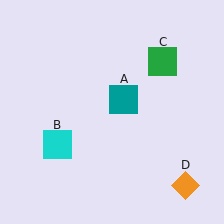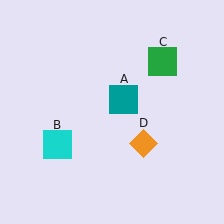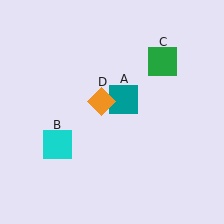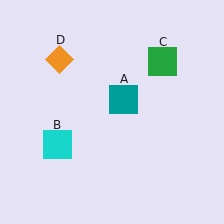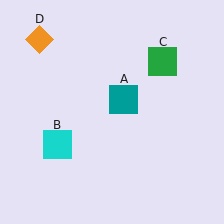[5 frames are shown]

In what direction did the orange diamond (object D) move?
The orange diamond (object D) moved up and to the left.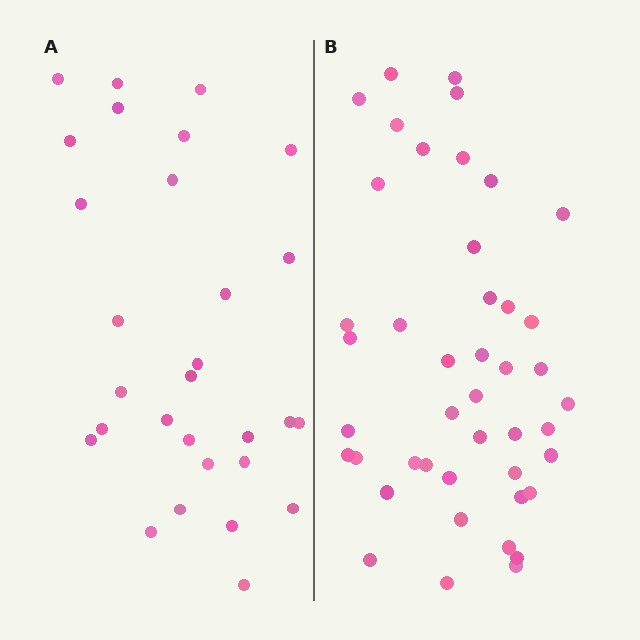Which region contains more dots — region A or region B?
Region B (the right region) has more dots.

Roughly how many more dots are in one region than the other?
Region B has approximately 15 more dots than region A.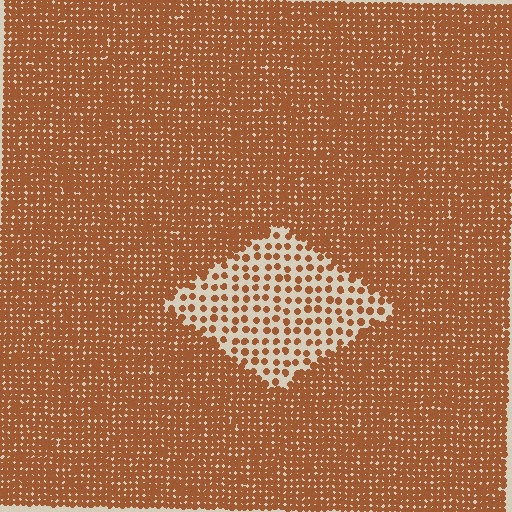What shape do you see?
I see a diamond.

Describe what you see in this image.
The image contains small brown elements arranged at two different densities. A diamond-shaped region is visible where the elements are less densely packed than the surrounding area.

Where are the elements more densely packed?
The elements are more densely packed outside the diamond boundary.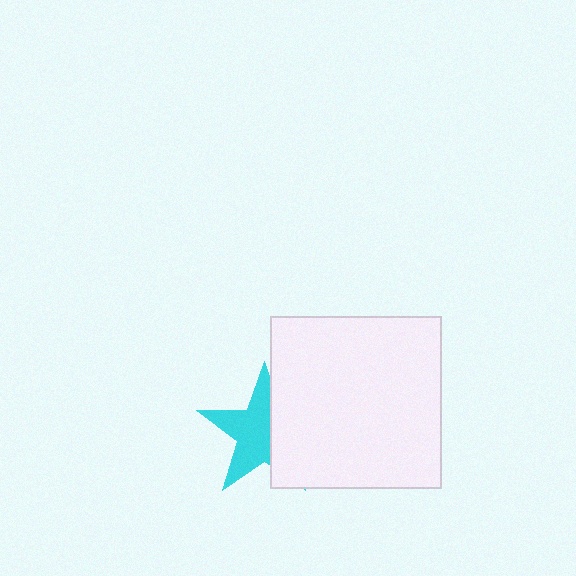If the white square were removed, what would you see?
You would see the complete cyan star.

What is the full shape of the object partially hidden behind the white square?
The partially hidden object is a cyan star.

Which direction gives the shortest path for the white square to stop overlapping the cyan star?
Moving right gives the shortest separation.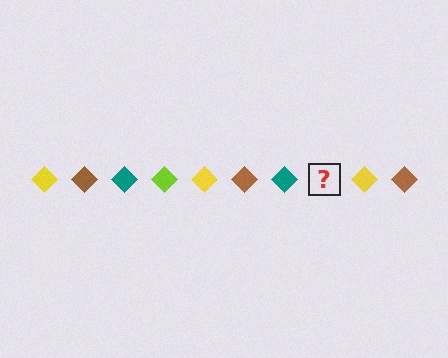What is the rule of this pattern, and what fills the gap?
The rule is that the pattern cycles through yellow, brown, teal, lime diamonds. The gap should be filled with a lime diamond.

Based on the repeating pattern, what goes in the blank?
The blank should be a lime diamond.